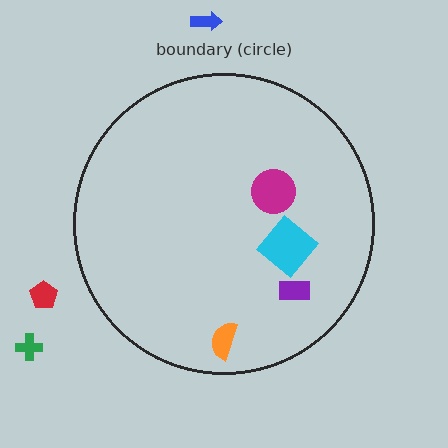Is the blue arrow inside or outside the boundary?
Outside.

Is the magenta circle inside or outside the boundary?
Inside.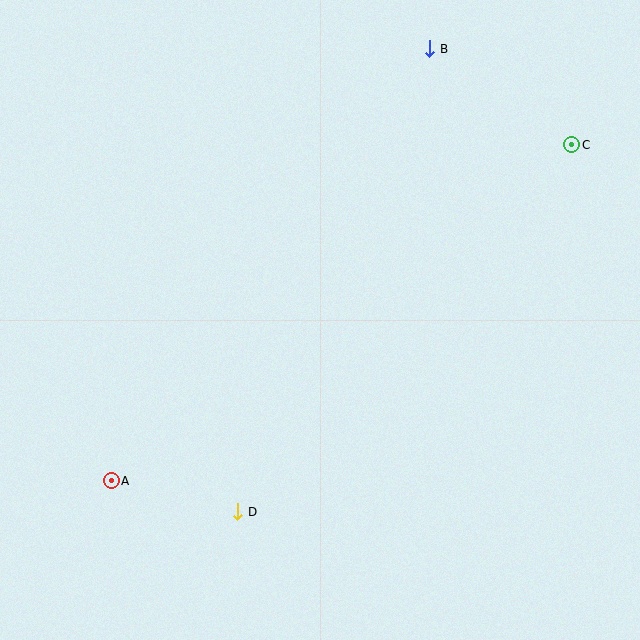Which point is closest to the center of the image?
Point D at (238, 512) is closest to the center.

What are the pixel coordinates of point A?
Point A is at (111, 481).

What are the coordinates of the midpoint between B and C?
The midpoint between B and C is at (501, 97).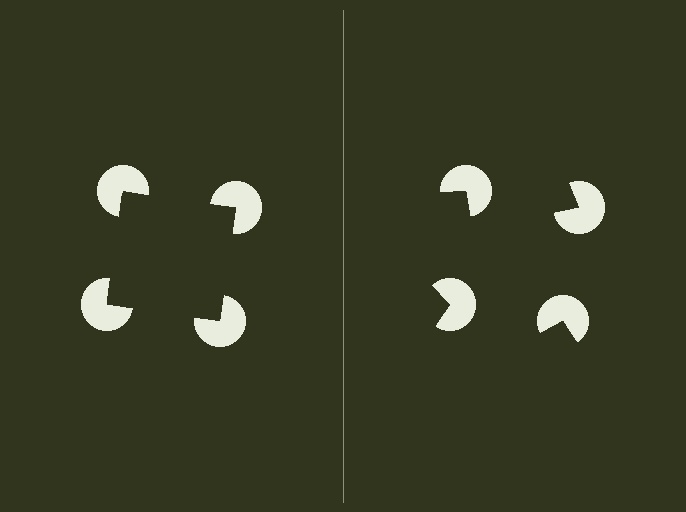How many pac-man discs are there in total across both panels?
8 — 4 on each side.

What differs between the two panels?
The pac-man discs are positioned identically on both sides; only the wedge orientations differ. On the left they align to a square; on the right they are misaligned.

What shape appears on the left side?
An illusory square.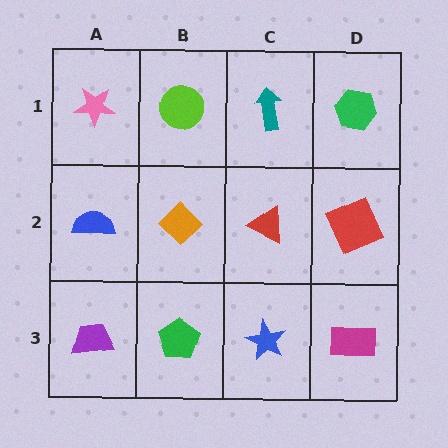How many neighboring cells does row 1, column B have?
3.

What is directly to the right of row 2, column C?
A red square.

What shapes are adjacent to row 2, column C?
A teal arrow (row 1, column C), a blue star (row 3, column C), an orange diamond (row 2, column B), a red square (row 2, column D).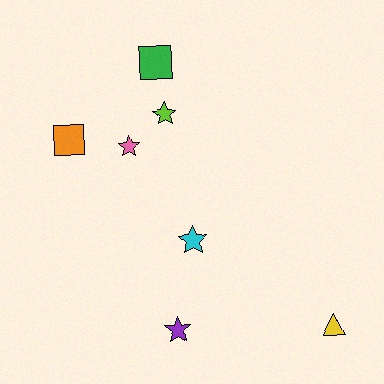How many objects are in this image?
There are 7 objects.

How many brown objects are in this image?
There are no brown objects.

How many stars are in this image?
There are 4 stars.